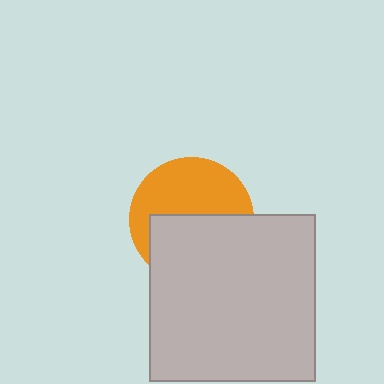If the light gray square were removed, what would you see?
You would see the complete orange circle.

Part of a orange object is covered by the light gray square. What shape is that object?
It is a circle.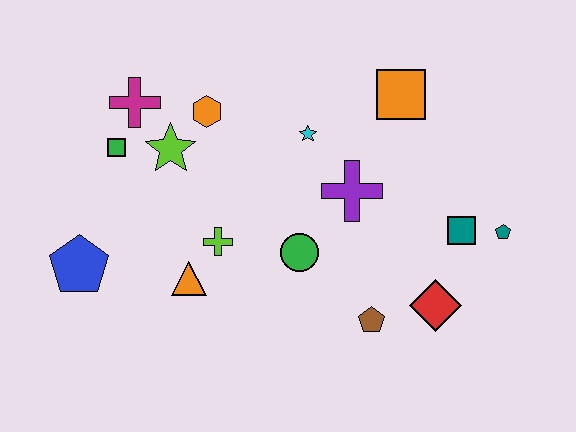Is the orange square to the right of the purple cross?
Yes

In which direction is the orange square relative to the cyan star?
The orange square is to the right of the cyan star.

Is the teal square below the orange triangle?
No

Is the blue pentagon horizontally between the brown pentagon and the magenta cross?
No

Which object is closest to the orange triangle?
The lime cross is closest to the orange triangle.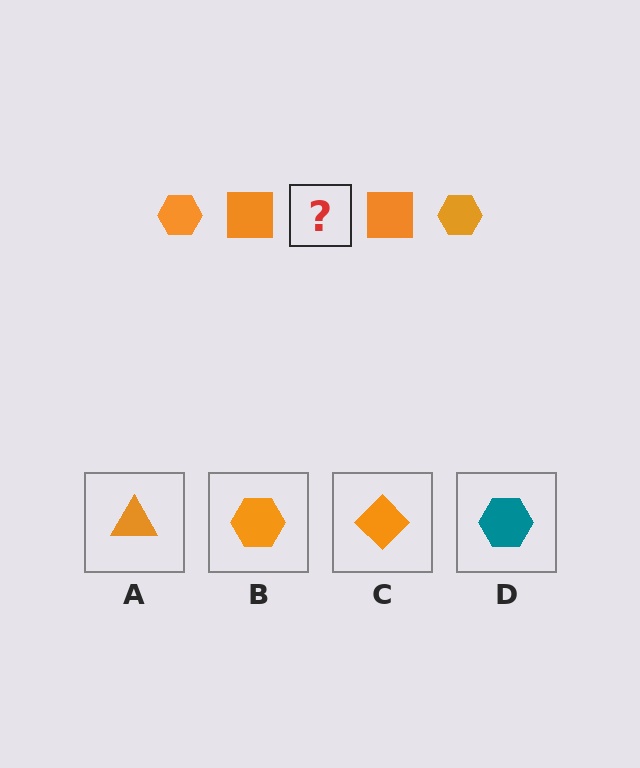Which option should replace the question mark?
Option B.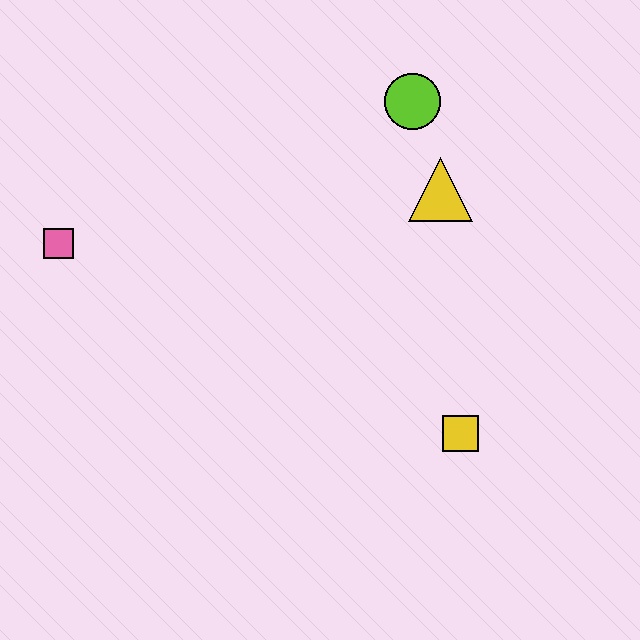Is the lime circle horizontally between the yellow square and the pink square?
Yes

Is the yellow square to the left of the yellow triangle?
No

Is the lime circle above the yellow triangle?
Yes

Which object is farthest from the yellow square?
The pink square is farthest from the yellow square.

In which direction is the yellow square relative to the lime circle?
The yellow square is below the lime circle.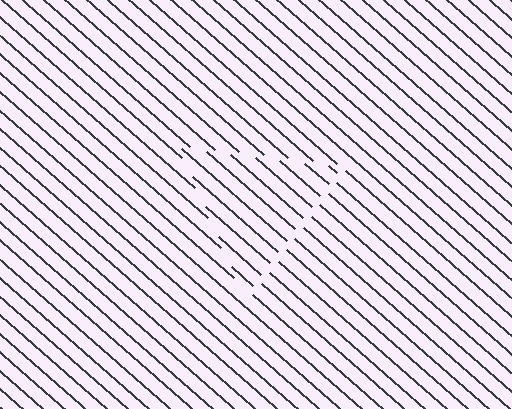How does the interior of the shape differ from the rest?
The interior of the shape contains the same grating, shifted by half a period — the contour is defined by the phase discontinuity where line-ends from the inner and outer gratings abut.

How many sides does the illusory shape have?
3 sides — the line-ends trace a triangle.